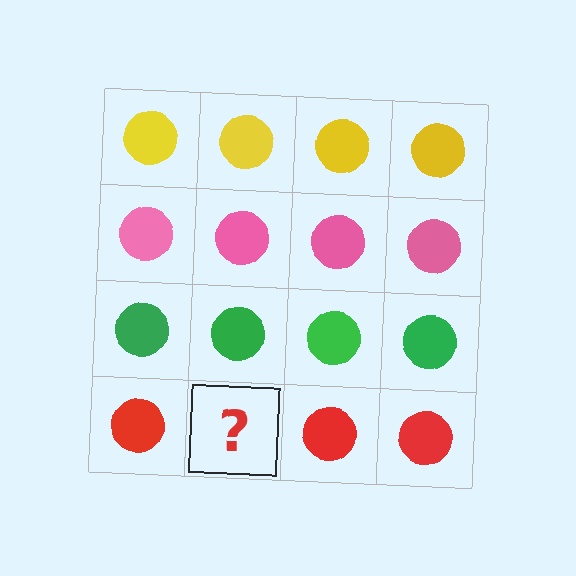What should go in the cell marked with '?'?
The missing cell should contain a red circle.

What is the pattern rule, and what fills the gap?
The rule is that each row has a consistent color. The gap should be filled with a red circle.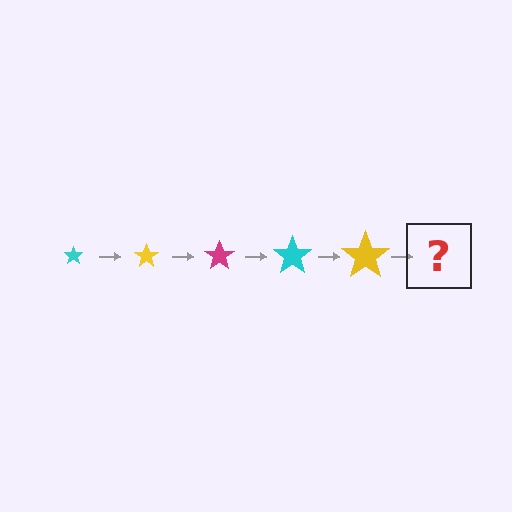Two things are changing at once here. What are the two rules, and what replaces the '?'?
The two rules are that the star grows larger each step and the color cycles through cyan, yellow, and magenta. The '?' should be a magenta star, larger than the previous one.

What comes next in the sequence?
The next element should be a magenta star, larger than the previous one.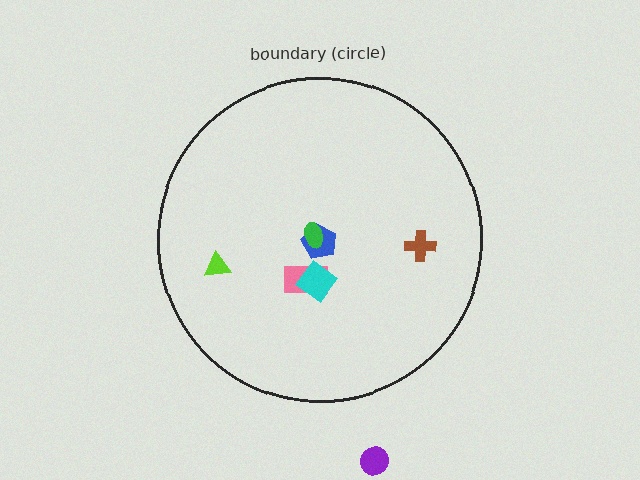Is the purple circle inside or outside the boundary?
Outside.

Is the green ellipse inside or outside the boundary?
Inside.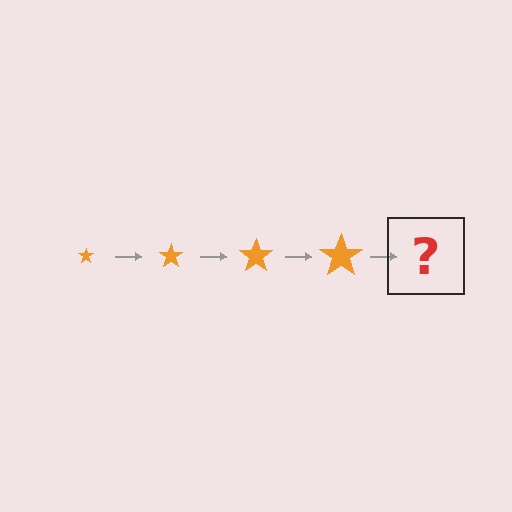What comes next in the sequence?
The next element should be an orange star, larger than the previous one.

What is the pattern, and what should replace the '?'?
The pattern is that the star gets progressively larger each step. The '?' should be an orange star, larger than the previous one.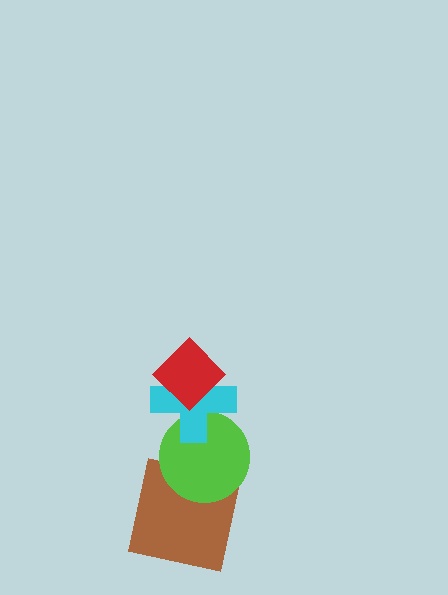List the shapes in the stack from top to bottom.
From top to bottom: the red diamond, the cyan cross, the lime circle, the brown square.